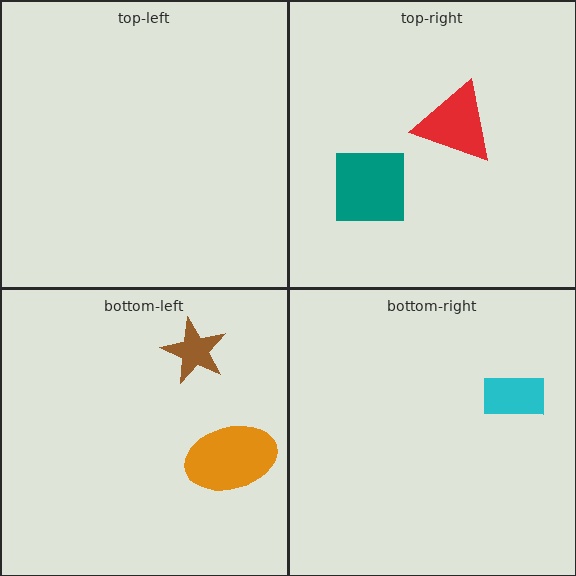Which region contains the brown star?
The bottom-left region.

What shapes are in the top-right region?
The red triangle, the teal square.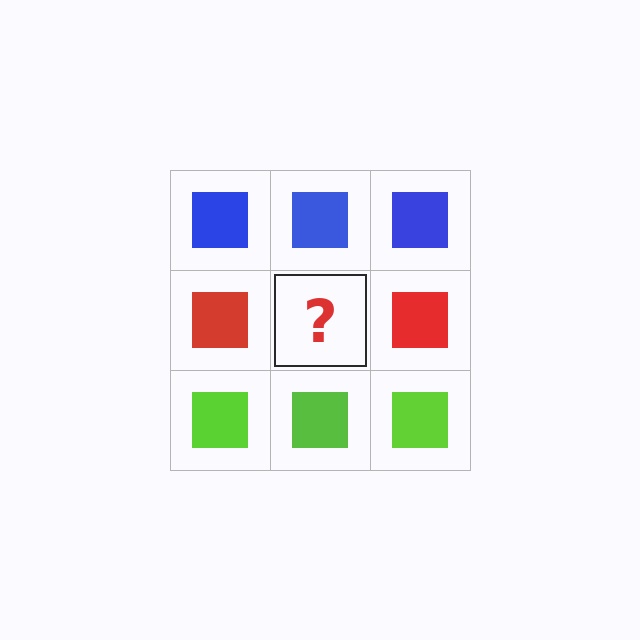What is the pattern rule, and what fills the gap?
The rule is that each row has a consistent color. The gap should be filled with a red square.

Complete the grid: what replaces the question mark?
The question mark should be replaced with a red square.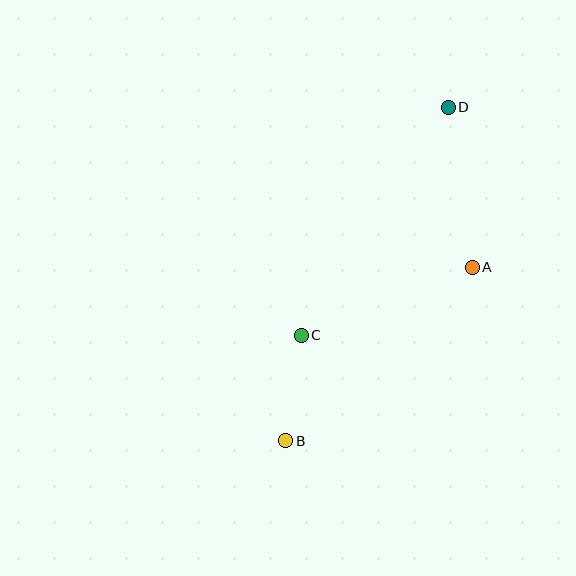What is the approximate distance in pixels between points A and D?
The distance between A and D is approximately 162 pixels.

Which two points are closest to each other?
Points B and C are closest to each other.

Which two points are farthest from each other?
Points B and D are farthest from each other.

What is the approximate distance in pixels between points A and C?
The distance between A and C is approximately 184 pixels.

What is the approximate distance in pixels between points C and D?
The distance between C and D is approximately 271 pixels.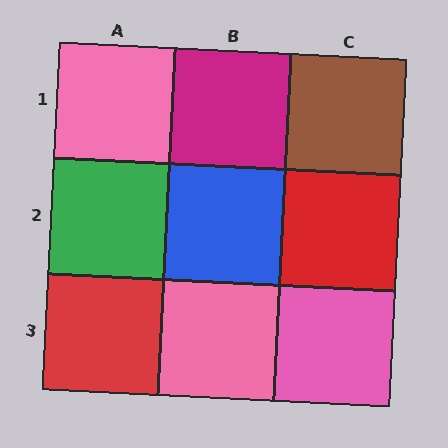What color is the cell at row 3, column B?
Pink.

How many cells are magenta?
1 cell is magenta.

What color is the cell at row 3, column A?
Red.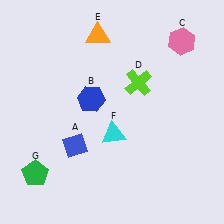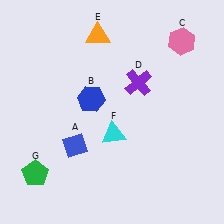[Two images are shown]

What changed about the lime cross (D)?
In Image 1, D is lime. In Image 2, it changed to purple.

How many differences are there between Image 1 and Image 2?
There is 1 difference between the two images.